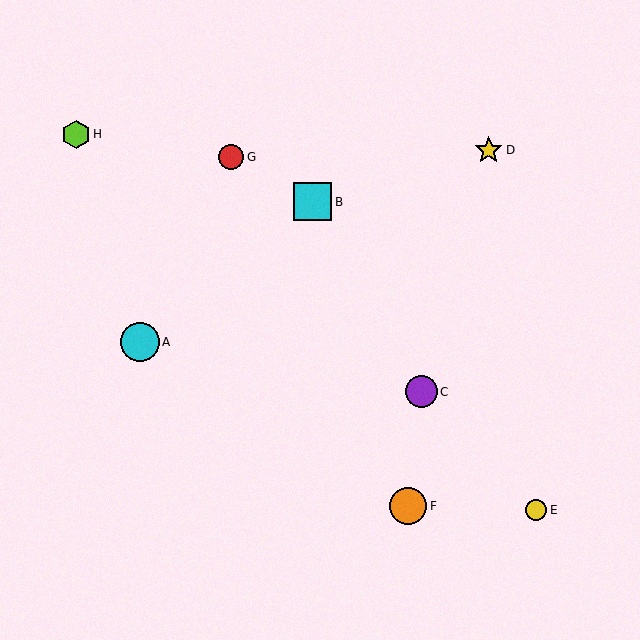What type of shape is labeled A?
Shape A is a cyan circle.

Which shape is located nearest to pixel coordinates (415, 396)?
The purple circle (labeled C) at (421, 392) is nearest to that location.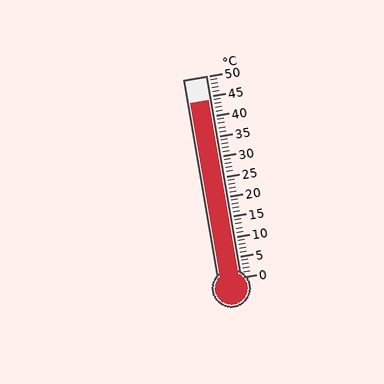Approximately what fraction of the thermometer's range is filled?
The thermometer is filled to approximately 90% of its range.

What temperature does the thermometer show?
The thermometer shows approximately 44°C.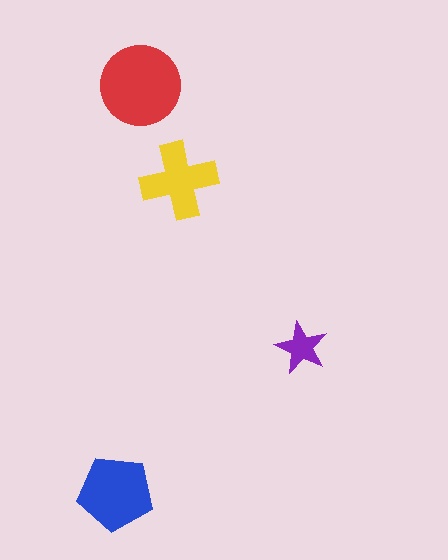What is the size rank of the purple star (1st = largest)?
4th.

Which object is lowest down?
The blue pentagon is bottommost.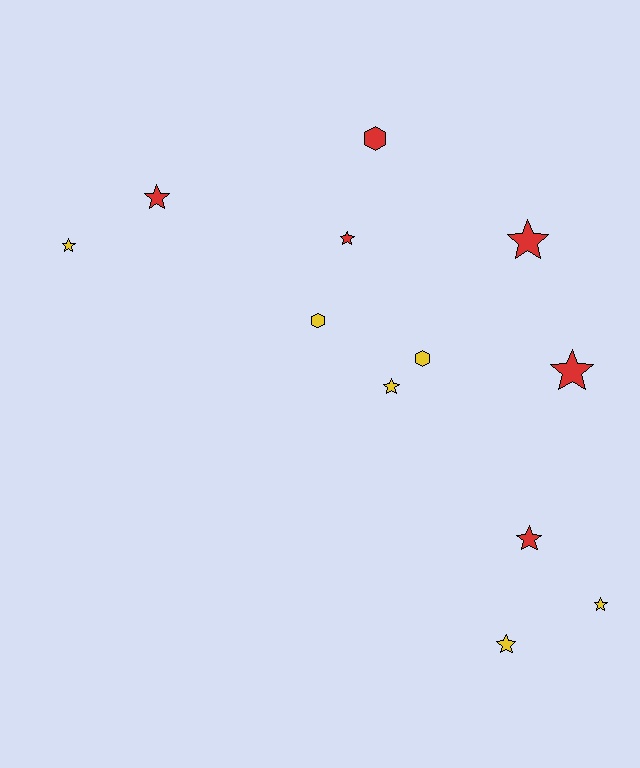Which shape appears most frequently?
Star, with 9 objects.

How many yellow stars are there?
There are 4 yellow stars.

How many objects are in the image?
There are 12 objects.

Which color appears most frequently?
Red, with 6 objects.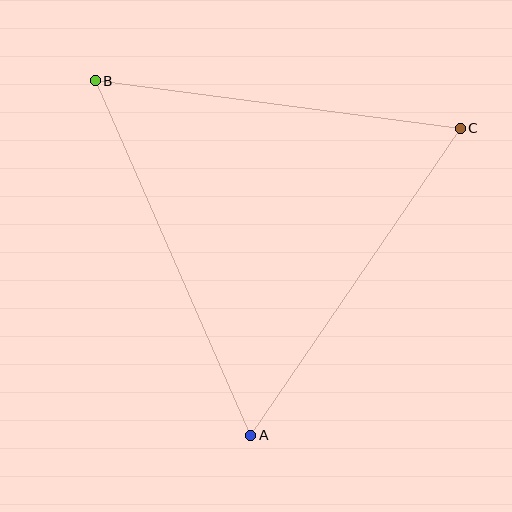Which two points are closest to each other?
Points B and C are closest to each other.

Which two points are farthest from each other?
Points A and B are farthest from each other.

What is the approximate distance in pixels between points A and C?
The distance between A and C is approximately 372 pixels.